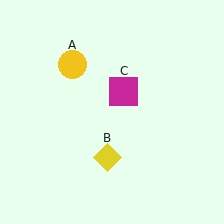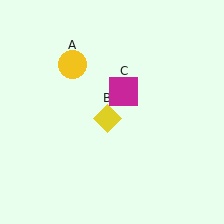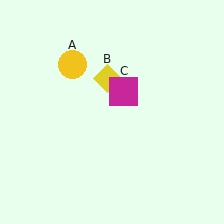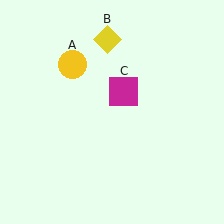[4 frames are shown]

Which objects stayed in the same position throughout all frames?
Yellow circle (object A) and magenta square (object C) remained stationary.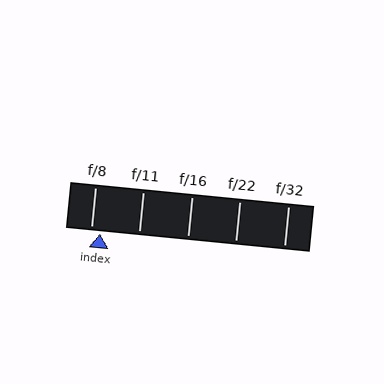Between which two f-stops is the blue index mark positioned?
The index mark is between f/8 and f/11.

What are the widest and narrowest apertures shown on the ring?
The widest aperture shown is f/8 and the narrowest is f/32.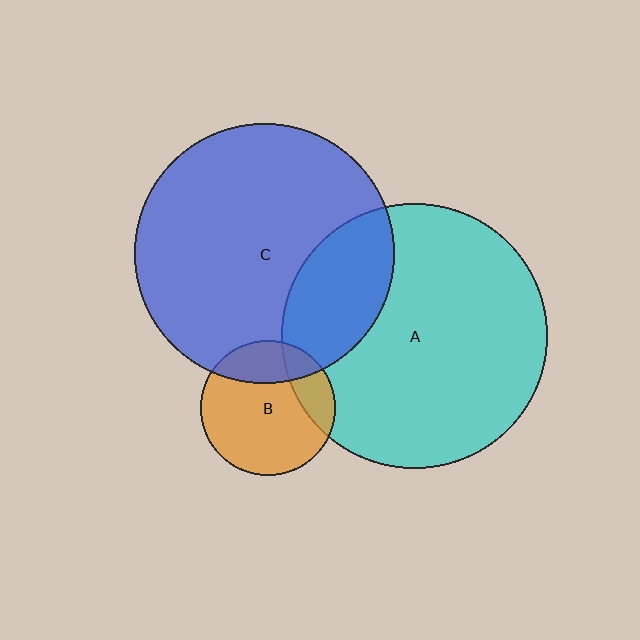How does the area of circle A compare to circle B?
Approximately 3.8 times.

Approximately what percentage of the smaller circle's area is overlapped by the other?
Approximately 25%.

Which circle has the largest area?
Circle A (cyan).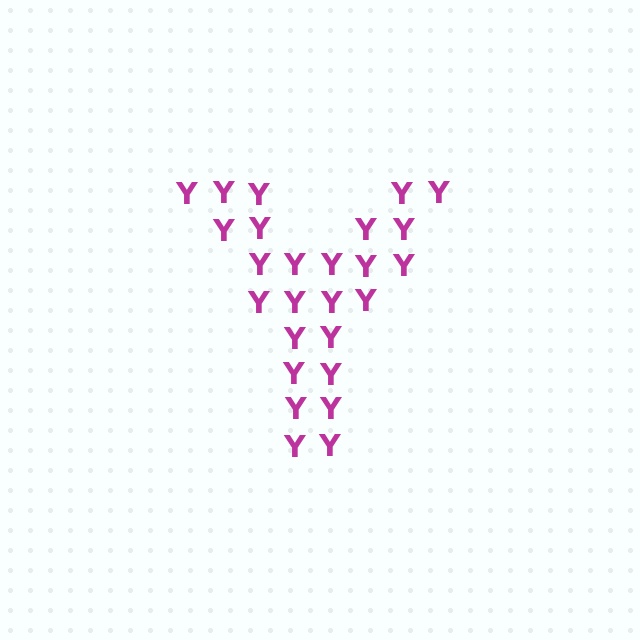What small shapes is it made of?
It is made of small letter Y's.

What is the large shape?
The large shape is the letter Y.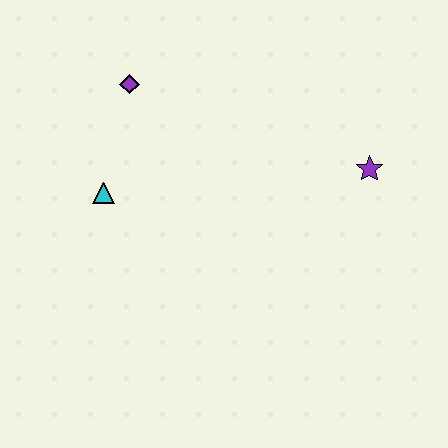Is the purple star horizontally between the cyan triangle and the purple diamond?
No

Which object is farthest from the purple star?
The cyan triangle is farthest from the purple star.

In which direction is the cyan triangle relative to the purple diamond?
The cyan triangle is below the purple diamond.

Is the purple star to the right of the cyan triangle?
Yes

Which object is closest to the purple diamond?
The cyan triangle is closest to the purple diamond.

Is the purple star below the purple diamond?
Yes